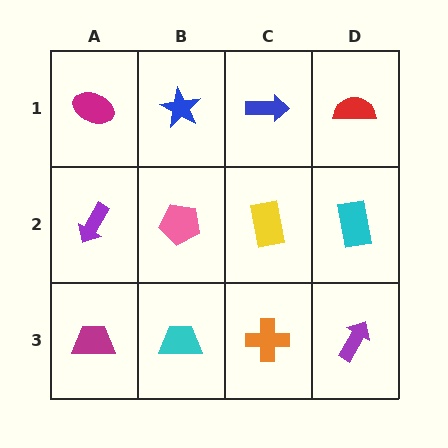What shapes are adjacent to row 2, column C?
A blue arrow (row 1, column C), an orange cross (row 3, column C), a pink pentagon (row 2, column B), a cyan rectangle (row 2, column D).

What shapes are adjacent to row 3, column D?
A cyan rectangle (row 2, column D), an orange cross (row 3, column C).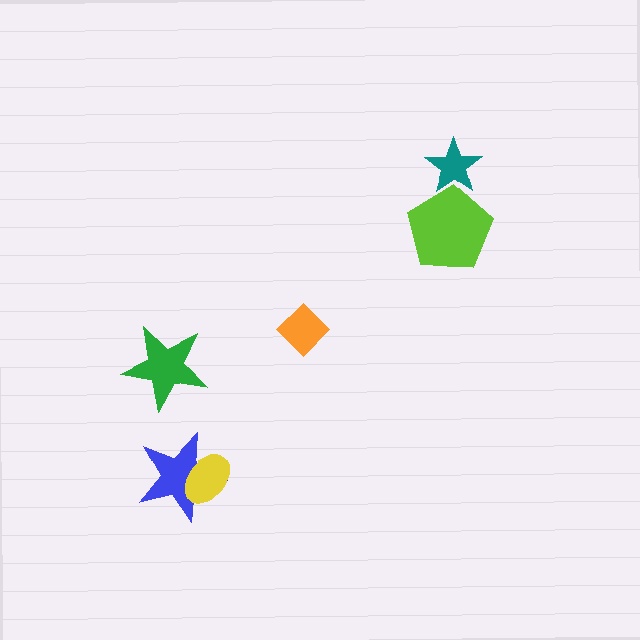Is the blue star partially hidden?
Yes, it is partially covered by another shape.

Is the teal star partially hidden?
Yes, it is partially covered by another shape.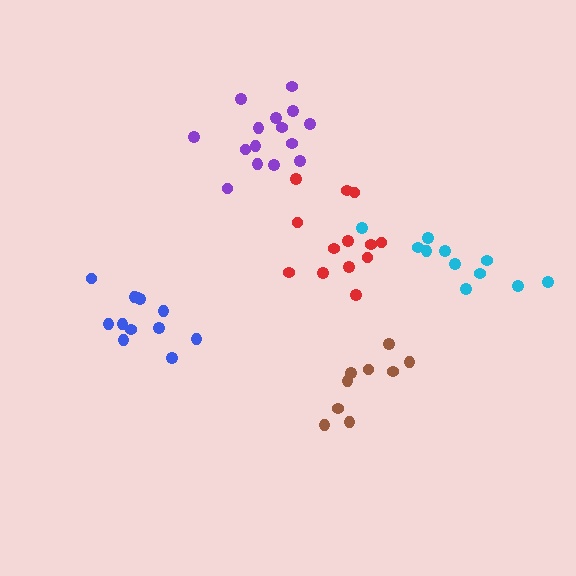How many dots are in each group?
Group 1: 9 dots, Group 2: 12 dots, Group 3: 13 dots, Group 4: 15 dots, Group 5: 11 dots (60 total).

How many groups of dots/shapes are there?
There are 5 groups.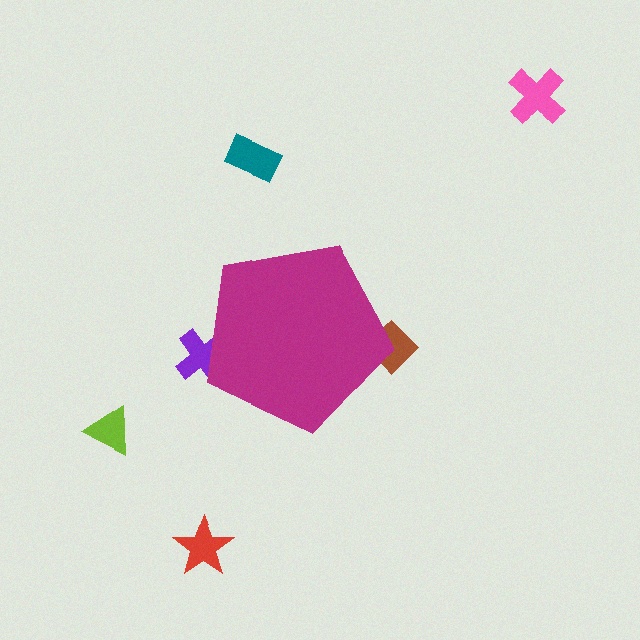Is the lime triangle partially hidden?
No, the lime triangle is fully visible.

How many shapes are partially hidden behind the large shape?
2 shapes are partially hidden.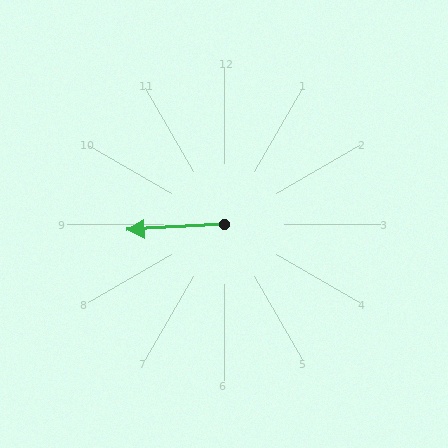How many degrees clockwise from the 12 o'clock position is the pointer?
Approximately 267 degrees.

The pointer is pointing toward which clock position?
Roughly 9 o'clock.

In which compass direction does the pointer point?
West.